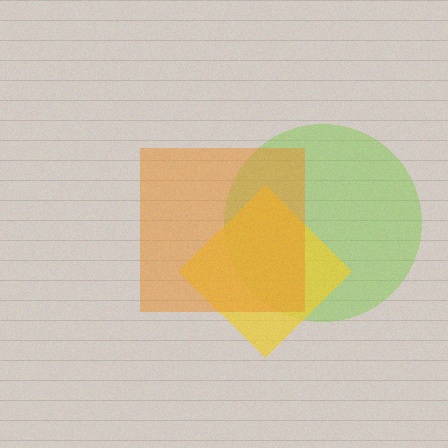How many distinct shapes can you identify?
There are 3 distinct shapes: a lime circle, a yellow diamond, an orange square.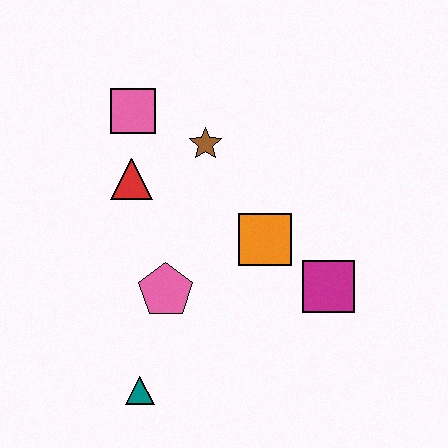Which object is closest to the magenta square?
The orange square is closest to the magenta square.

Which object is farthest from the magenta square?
The pink square is farthest from the magenta square.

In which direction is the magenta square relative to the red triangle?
The magenta square is to the right of the red triangle.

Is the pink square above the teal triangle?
Yes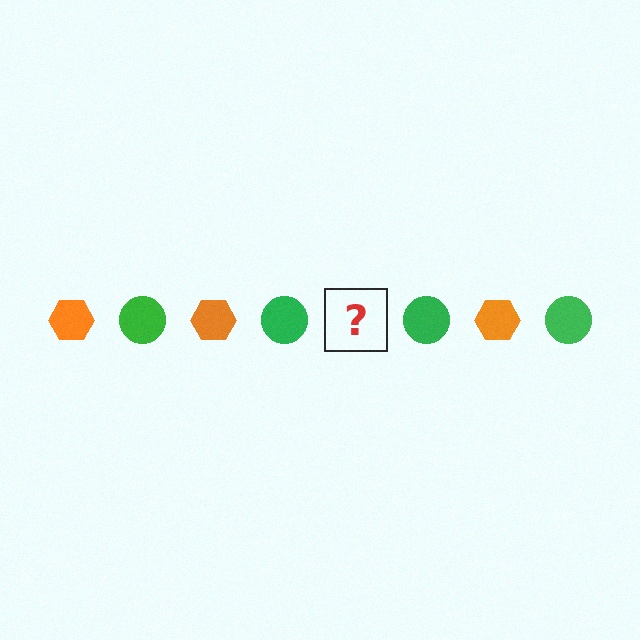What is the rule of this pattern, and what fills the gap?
The rule is that the pattern alternates between orange hexagon and green circle. The gap should be filled with an orange hexagon.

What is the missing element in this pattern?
The missing element is an orange hexagon.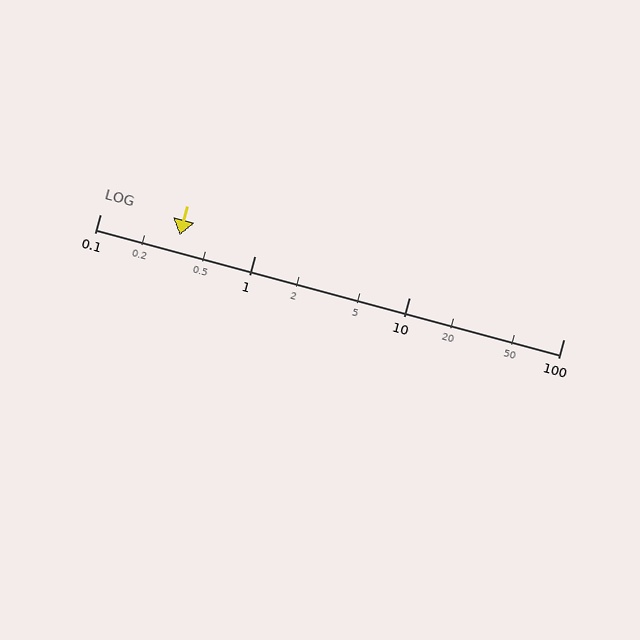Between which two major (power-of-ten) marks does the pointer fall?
The pointer is between 0.1 and 1.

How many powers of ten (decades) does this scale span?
The scale spans 3 decades, from 0.1 to 100.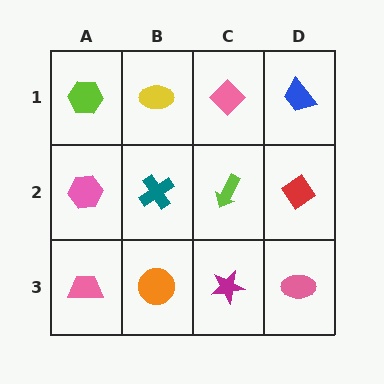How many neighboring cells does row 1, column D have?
2.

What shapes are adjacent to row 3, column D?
A red diamond (row 2, column D), a magenta star (row 3, column C).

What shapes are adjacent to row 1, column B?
A teal cross (row 2, column B), a lime hexagon (row 1, column A), a pink diamond (row 1, column C).